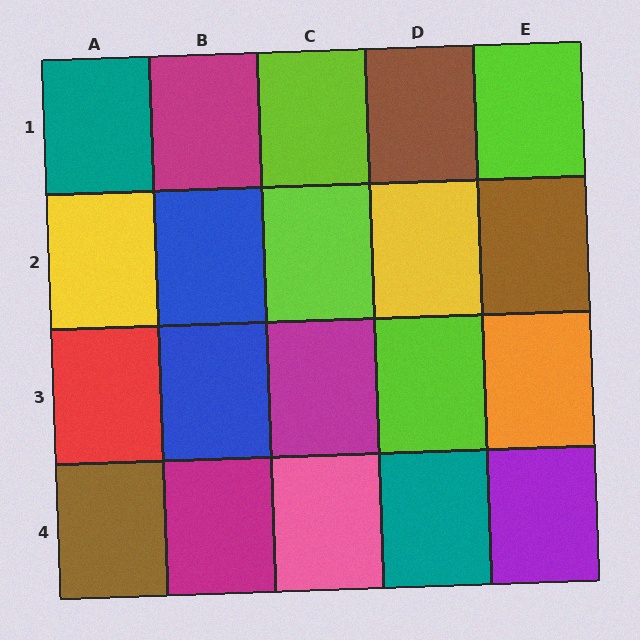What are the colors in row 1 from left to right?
Teal, magenta, lime, brown, lime.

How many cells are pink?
1 cell is pink.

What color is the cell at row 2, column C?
Lime.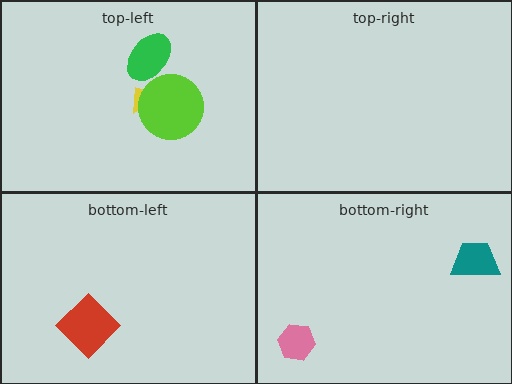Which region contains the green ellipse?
The top-left region.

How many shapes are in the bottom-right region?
2.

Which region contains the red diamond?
The bottom-left region.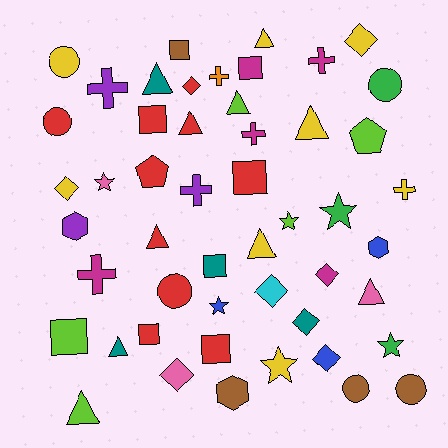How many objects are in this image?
There are 50 objects.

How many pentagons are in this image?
There are 2 pentagons.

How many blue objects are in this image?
There are 3 blue objects.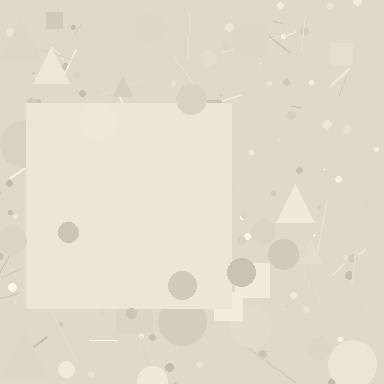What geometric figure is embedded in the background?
A square is embedded in the background.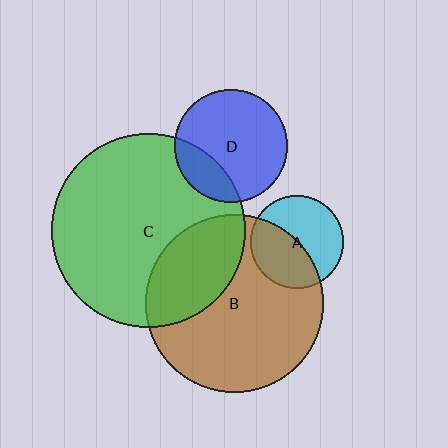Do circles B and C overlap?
Yes.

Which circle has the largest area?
Circle C (green).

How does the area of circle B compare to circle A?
Approximately 3.7 times.